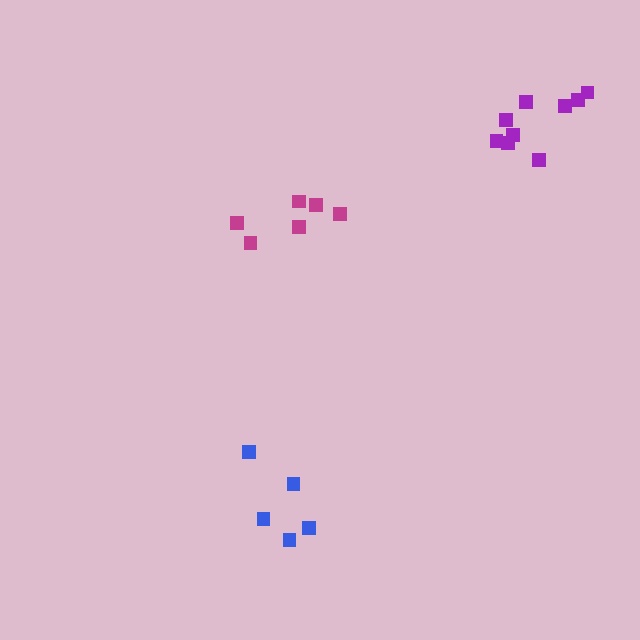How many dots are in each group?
Group 1: 9 dots, Group 2: 6 dots, Group 3: 5 dots (20 total).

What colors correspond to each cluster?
The clusters are colored: purple, magenta, blue.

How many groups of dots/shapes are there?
There are 3 groups.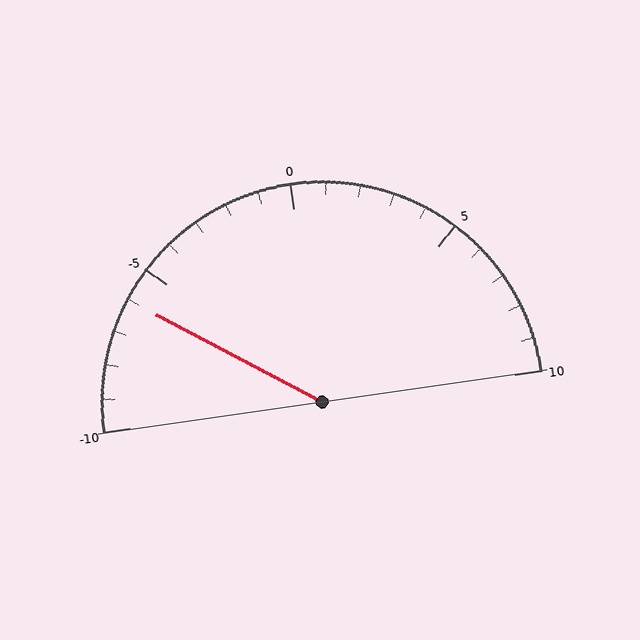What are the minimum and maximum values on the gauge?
The gauge ranges from -10 to 10.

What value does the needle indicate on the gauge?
The needle indicates approximately -6.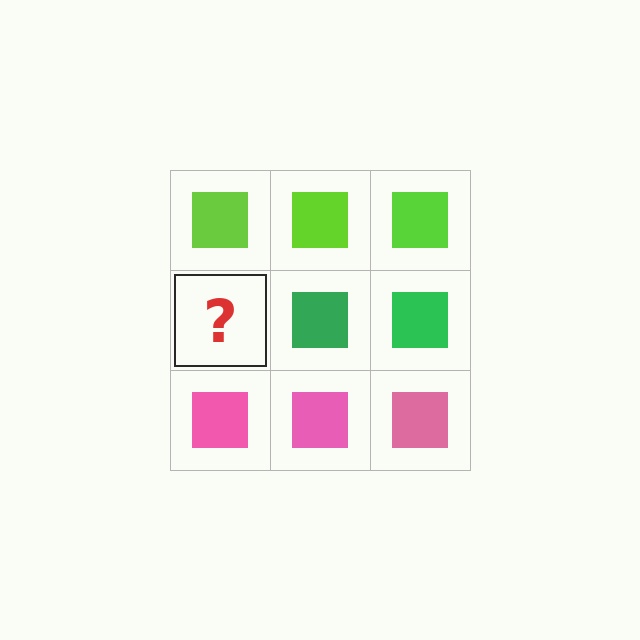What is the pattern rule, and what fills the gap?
The rule is that each row has a consistent color. The gap should be filled with a green square.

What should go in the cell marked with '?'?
The missing cell should contain a green square.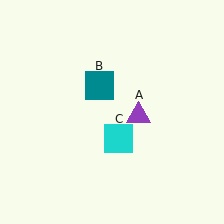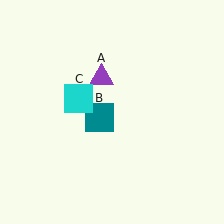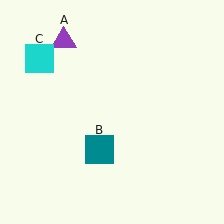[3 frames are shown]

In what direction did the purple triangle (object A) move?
The purple triangle (object A) moved up and to the left.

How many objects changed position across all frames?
3 objects changed position: purple triangle (object A), teal square (object B), cyan square (object C).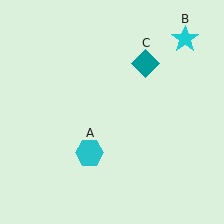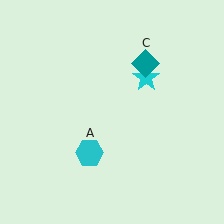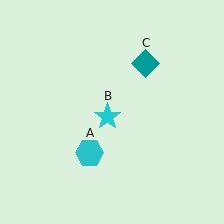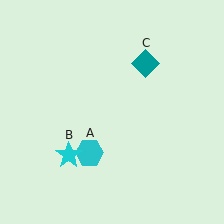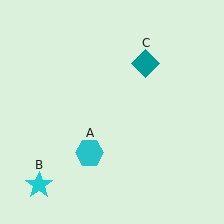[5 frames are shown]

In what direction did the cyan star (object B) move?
The cyan star (object B) moved down and to the left.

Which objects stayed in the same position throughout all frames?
Cyan hexagon (object A) and teal diamond (object C) remained stationary.